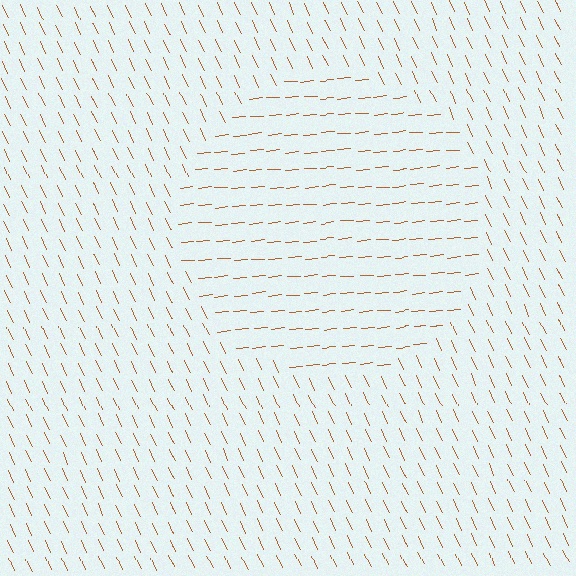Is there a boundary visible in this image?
Yes, there is a texture boundary formed by a change in line orientation.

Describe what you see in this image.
The image is filled with small brown line segments. A circle region in the image has lines oriented differently from the surrounding lines, creating a visible texture boundary.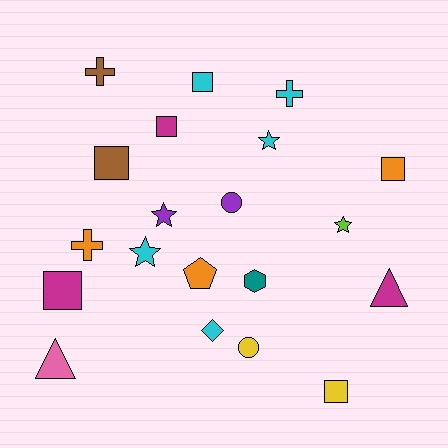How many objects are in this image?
There are 20 objects.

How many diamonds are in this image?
There is 1 diamond.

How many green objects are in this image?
There are no green objects.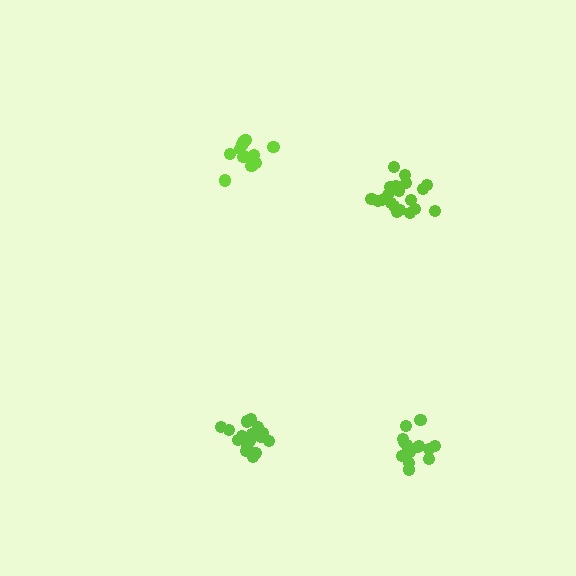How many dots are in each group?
Group 1: 20 dots, Group 2: 18 dots, Group 3: 14 dots, Group 4: 15 dots (67 total).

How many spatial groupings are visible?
There are 4 spatial groupings.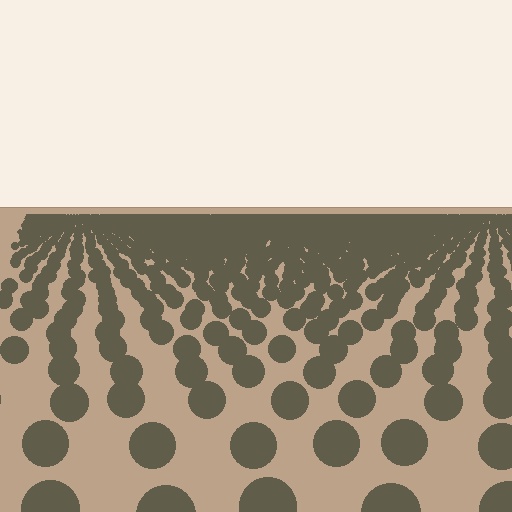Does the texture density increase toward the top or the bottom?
Density increases toward the top.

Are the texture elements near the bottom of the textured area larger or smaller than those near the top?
Larger. Near the bottom, elements are closer to the viewer and appear at a bigger on-screen size.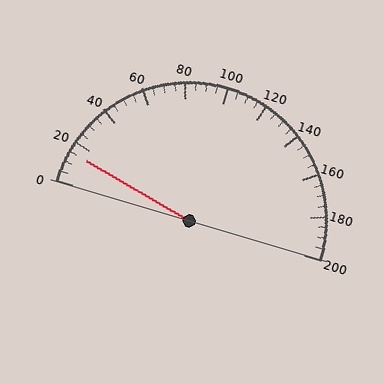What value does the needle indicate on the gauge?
The needle indicates approximately 15.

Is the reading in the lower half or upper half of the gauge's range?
The reading is in the lower half of the range (0 to 200).